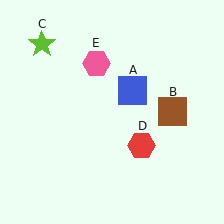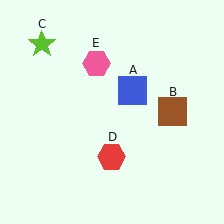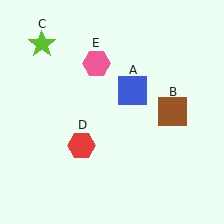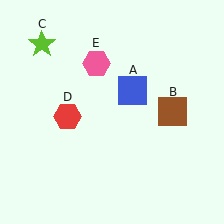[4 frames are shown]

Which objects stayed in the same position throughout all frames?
Blue square (object A) and brown square (object B) and lime star (object C) and pink hexagon (object E) remained stationary.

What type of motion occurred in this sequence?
The red hexagon (object D) rotated clockwise around the center of the scene.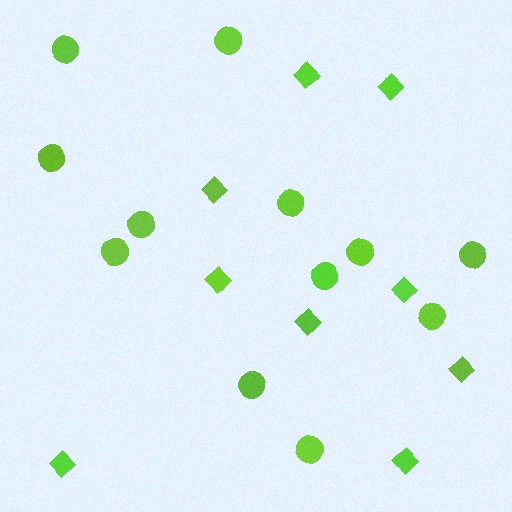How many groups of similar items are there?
There are 2 groups: one group of diamonds (9) and one group of circles (12).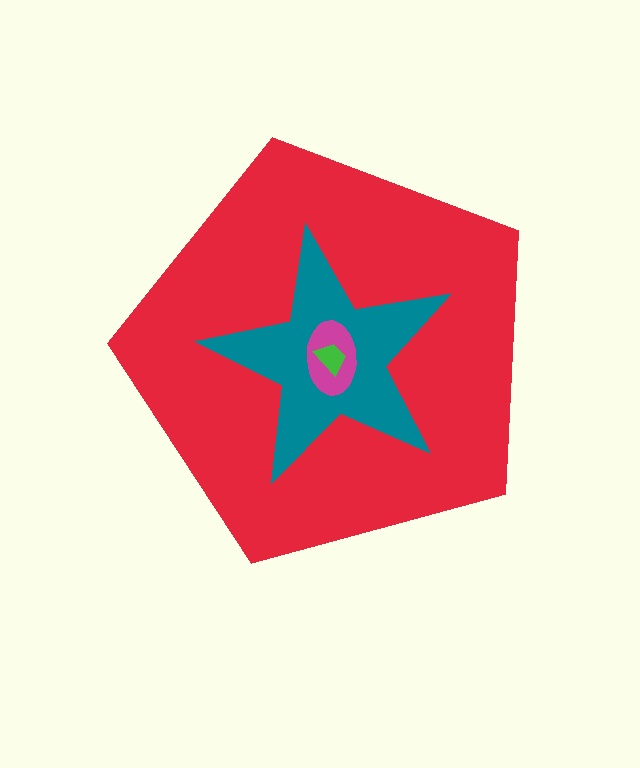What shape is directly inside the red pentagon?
The teal star.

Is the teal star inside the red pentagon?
Yes.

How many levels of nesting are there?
4.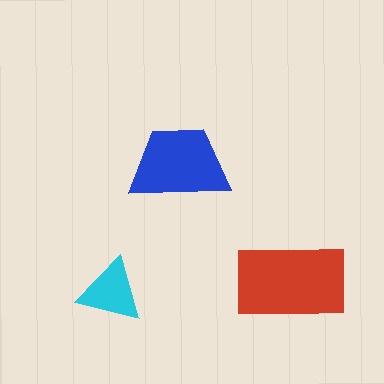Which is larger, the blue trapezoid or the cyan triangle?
The blue trapezoid.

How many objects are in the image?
There are 3 objects in the image.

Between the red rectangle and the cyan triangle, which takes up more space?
The red rectangle.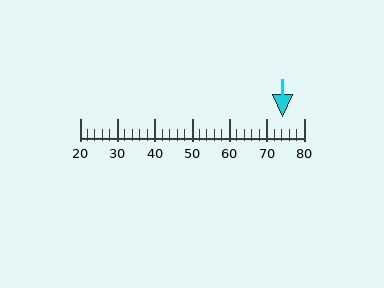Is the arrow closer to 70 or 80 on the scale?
The arrow is closer to 70.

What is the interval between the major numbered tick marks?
The major tick marks are spaced 10 units apart.